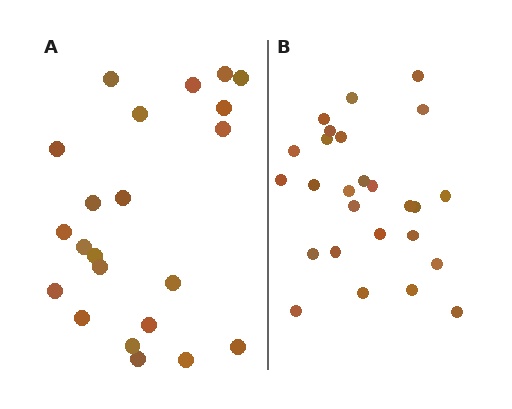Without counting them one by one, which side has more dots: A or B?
Region B (the right region) has more dots.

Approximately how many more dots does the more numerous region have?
Region B has about 4 more dots than region A.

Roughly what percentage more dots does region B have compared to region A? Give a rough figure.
About 20% more.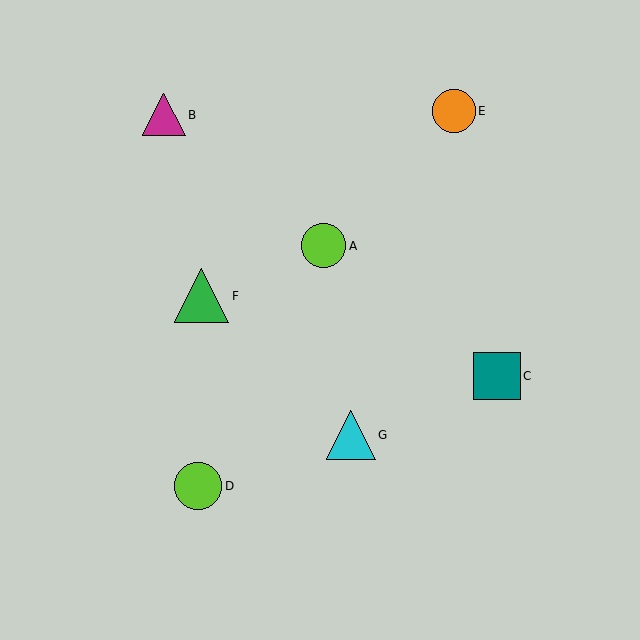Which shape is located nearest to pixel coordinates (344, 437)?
The cyan triangle (labeled G) at (351, 435) is nearest to that location.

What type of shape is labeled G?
Shape G is a cyan triangle.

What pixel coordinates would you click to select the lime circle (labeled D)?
Click at (198, 486) to select the lime circle D.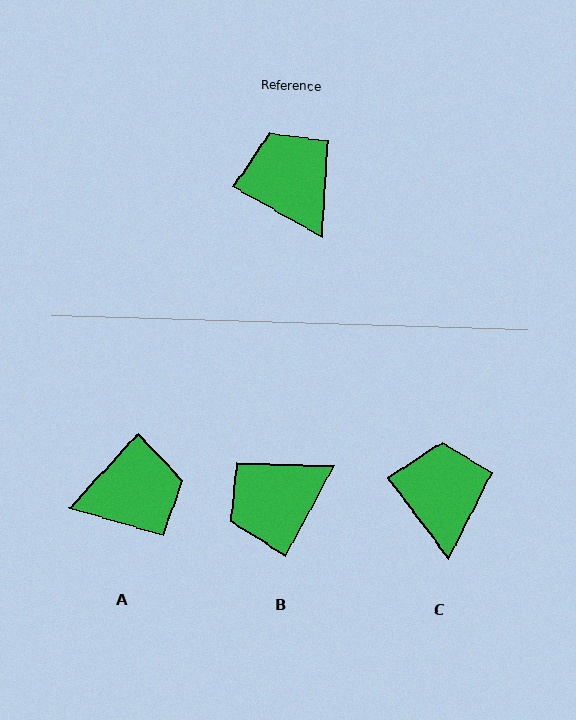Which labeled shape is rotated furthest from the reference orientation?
A, about 103 degrees away.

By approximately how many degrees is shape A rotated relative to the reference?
Approximately 103 degrees clockwise.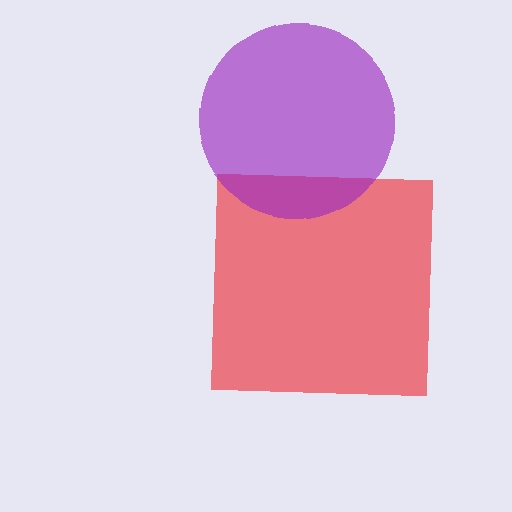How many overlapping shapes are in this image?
There are 2 overlapping shapes in the image.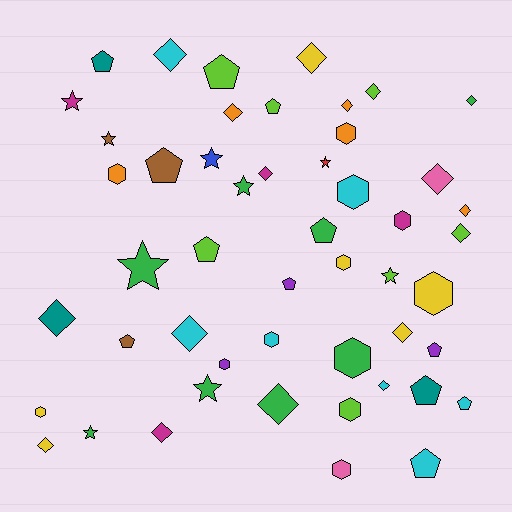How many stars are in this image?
There are 9 stars.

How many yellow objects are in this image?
There are 6 yellow objects.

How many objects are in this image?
There are 50 objects.